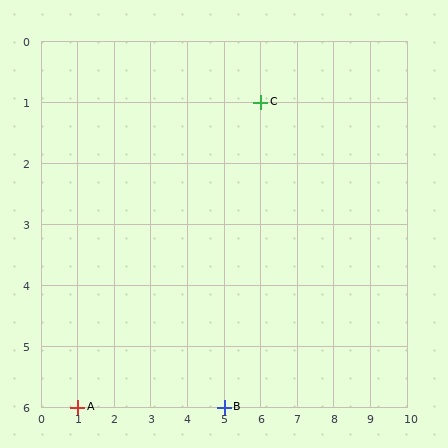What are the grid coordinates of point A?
Point A is at grid coordinates (1, 6).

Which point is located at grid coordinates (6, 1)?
Point C is at (6, 1).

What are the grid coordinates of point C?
Point C is at grid coordinates (6, 1).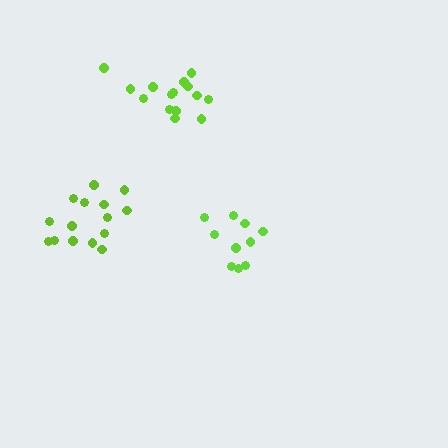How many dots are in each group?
Group 1: 10 dots, Group 2: 15 dots, Group 3: 15 dots (40 total).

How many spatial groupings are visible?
There are 3 spatial groupings.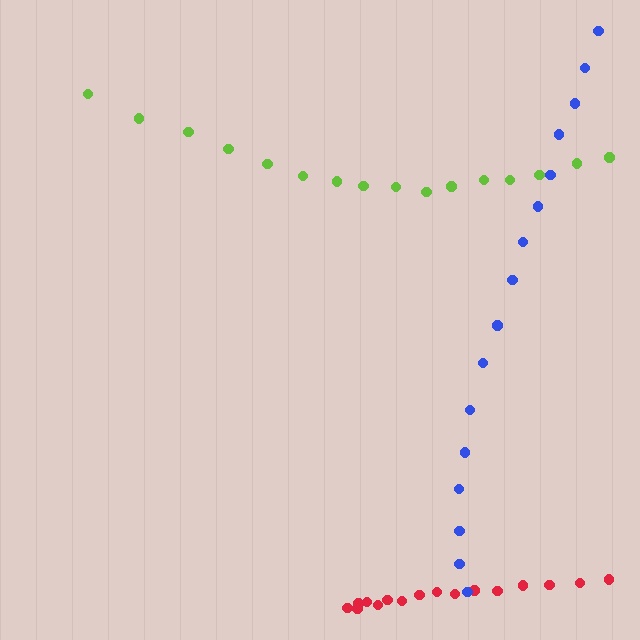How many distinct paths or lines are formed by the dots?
There are 3 distinct paths.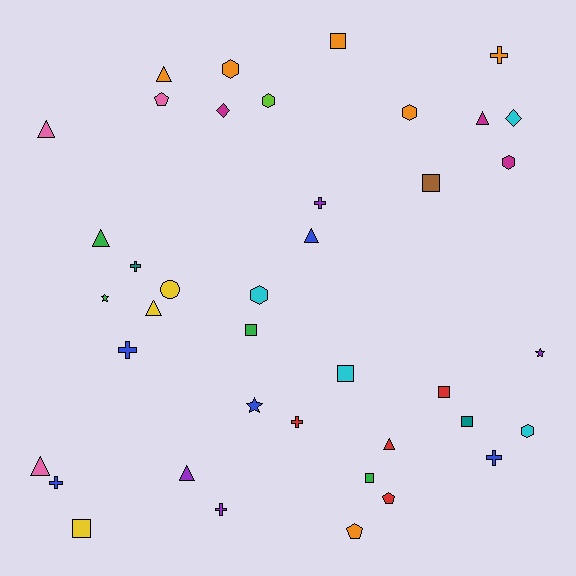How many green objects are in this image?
There are 4 green objects.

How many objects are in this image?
There are 40 objects.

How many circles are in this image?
There is 1 circle.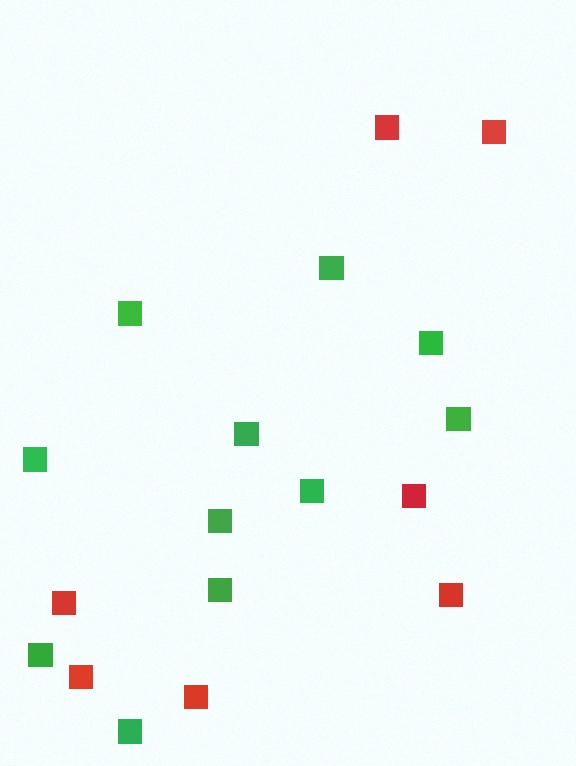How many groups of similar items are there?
There are 2 groups: one group of red squares (7) and one group of green squares (11).